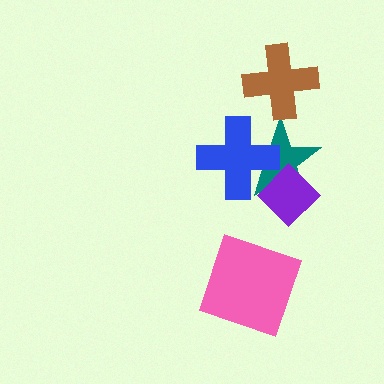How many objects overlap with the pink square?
0 objects overlap with the pink square.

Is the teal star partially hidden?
Yes, it is partially covered by another shape.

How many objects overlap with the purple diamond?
2 objects overlap with the purple diamond.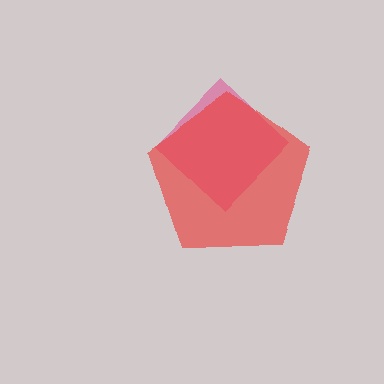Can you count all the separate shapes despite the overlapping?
Yes, there are 2 separate shapes.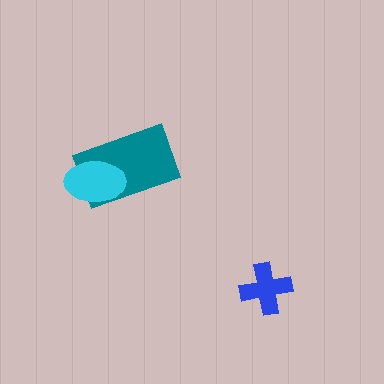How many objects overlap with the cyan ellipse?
1 object overlaps with the cyan ellipse.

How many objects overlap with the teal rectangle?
1 object overlaps with the teal rectangle.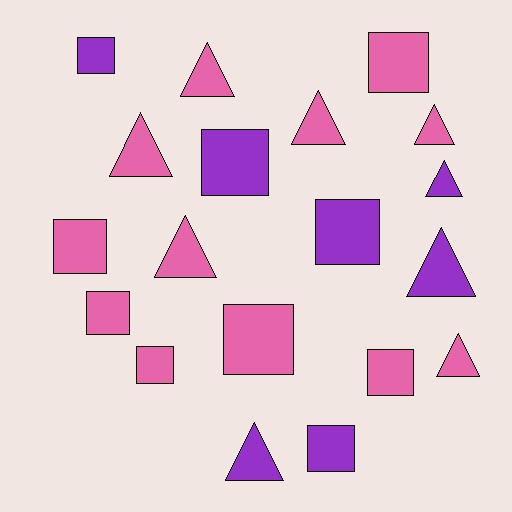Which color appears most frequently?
Pink, with 12 objects.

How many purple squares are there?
There are 4 purple squares.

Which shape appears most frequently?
Square, with 10 objects.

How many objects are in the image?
There are 19 objects.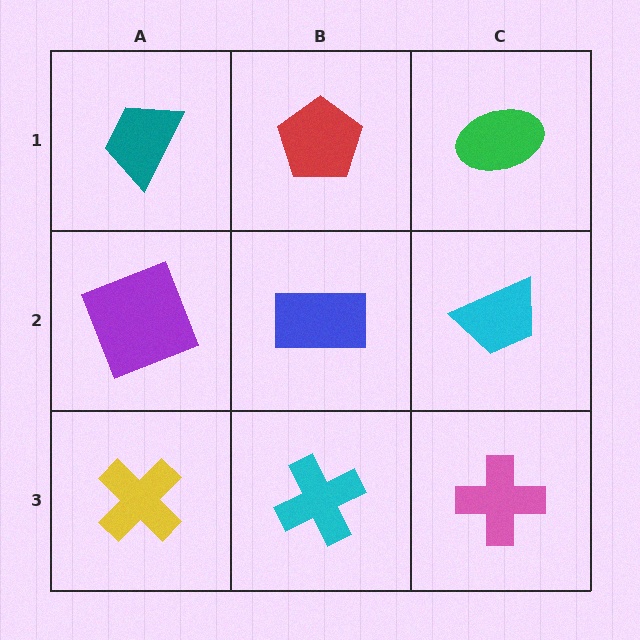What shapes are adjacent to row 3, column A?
A purple square (row 2, column A), a cyan cross (row 3, column B).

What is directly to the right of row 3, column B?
A pink cross.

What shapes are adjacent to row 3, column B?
A blue rectangle (row 2, column B), a yellow cross (row 3, column A), a pink cross (row 3, column C).